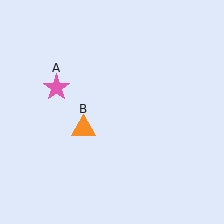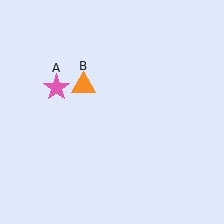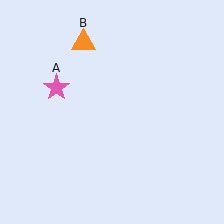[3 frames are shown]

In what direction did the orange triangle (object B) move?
The orange triangle (object B) moved up.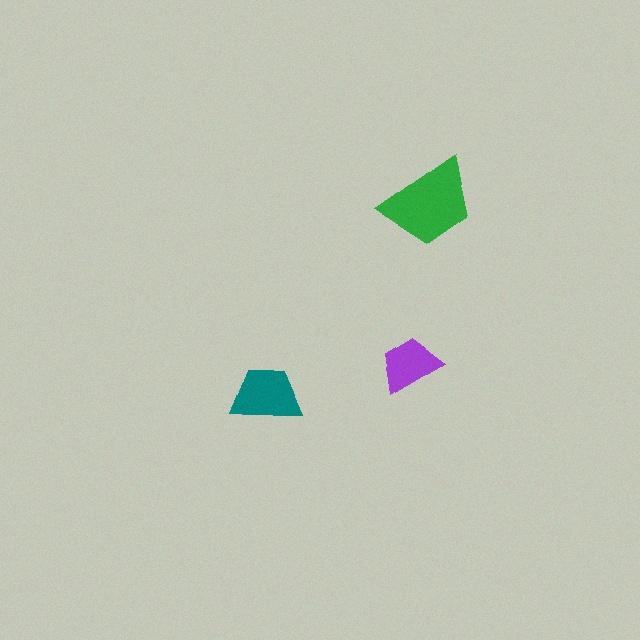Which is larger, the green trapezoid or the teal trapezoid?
The green one.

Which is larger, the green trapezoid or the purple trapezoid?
The green one.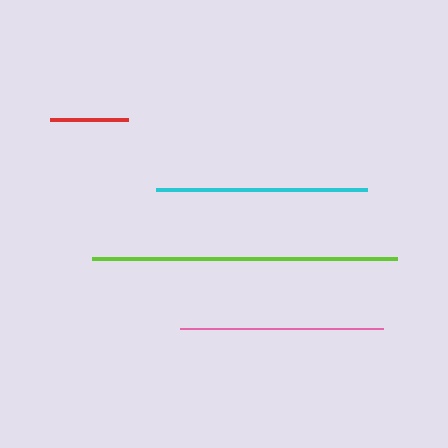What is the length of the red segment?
The red segment is approximately 78 pixels long.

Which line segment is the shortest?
The red line is the shortest at approximately 78 pixels.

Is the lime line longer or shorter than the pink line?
The lime line is longer than the pink line.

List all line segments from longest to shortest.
From longest to shortest: lime, cyan, pink, red.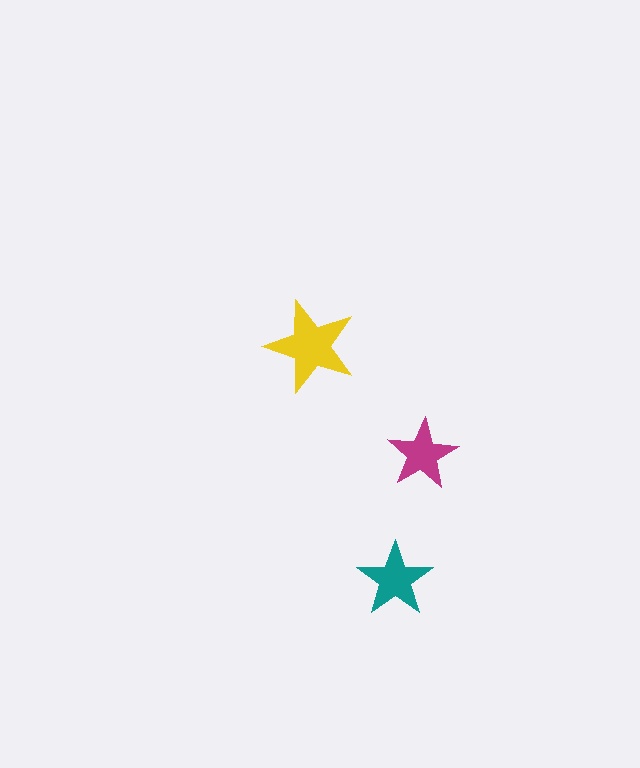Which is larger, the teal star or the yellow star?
The yellow one.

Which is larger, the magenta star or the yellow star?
The yellow one.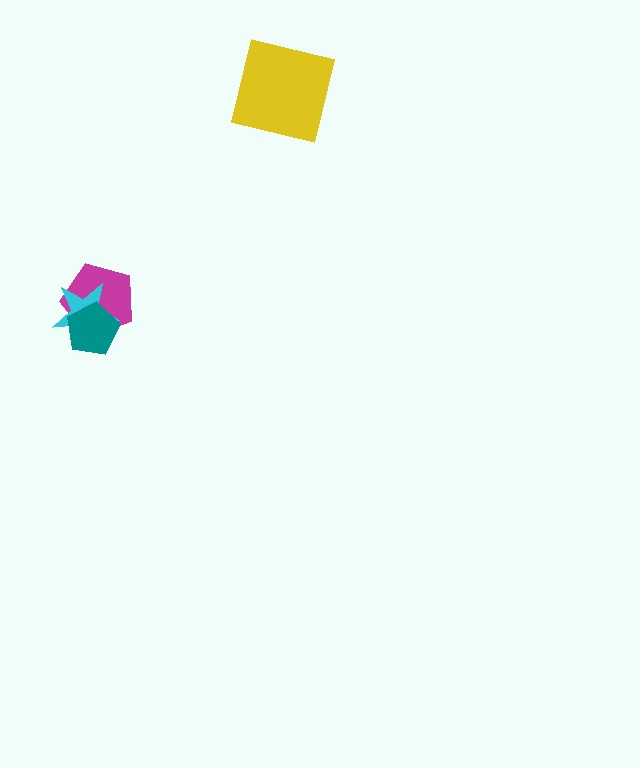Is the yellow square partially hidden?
No, no other shape covers it.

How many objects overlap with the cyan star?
2 objects overlap with the cyan star.